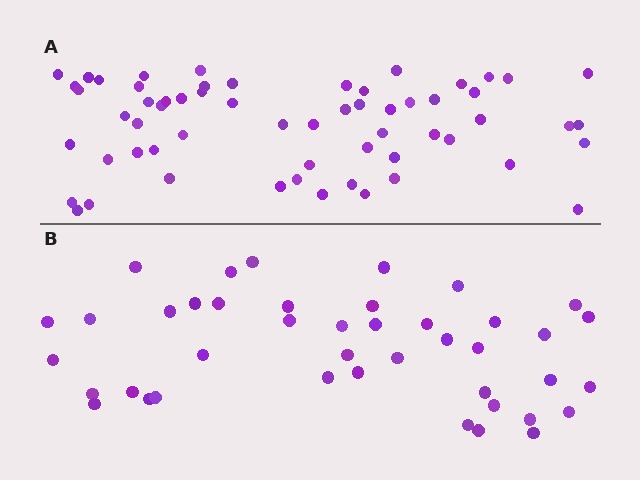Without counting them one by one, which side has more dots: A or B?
Region A (the top region) has more dots.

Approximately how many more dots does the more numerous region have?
Region A has approximately 20 more dots than region B.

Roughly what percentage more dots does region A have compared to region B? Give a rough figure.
About 45% more.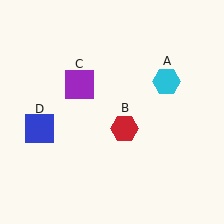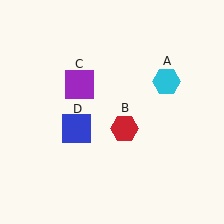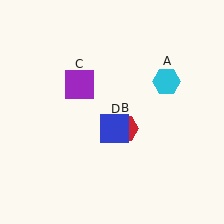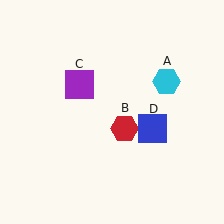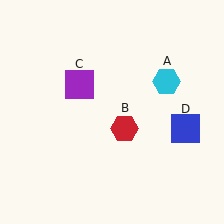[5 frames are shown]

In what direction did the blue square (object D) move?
The blue square (object D) moved right.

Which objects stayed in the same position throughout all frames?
Cyan hexagon (object A) and red hexagon (object B) and purple square (object C) remained stationary.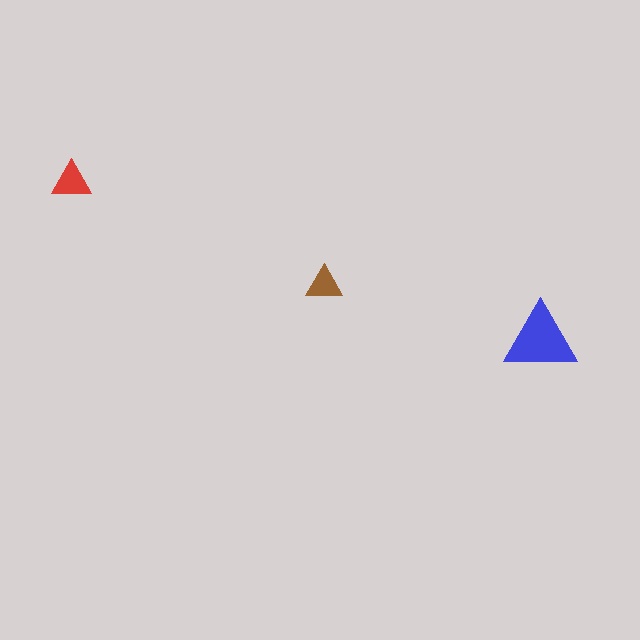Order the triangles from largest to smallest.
the blue one, the red one, the brown one.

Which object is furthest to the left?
The red triangle is leftmost.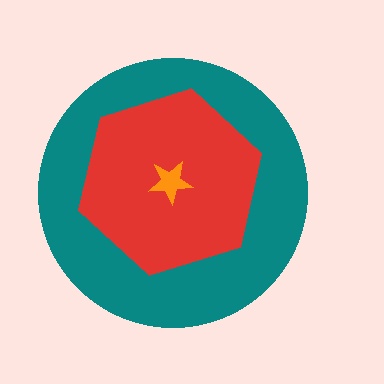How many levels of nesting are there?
3.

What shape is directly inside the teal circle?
The red hexagon.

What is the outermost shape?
The teal circle.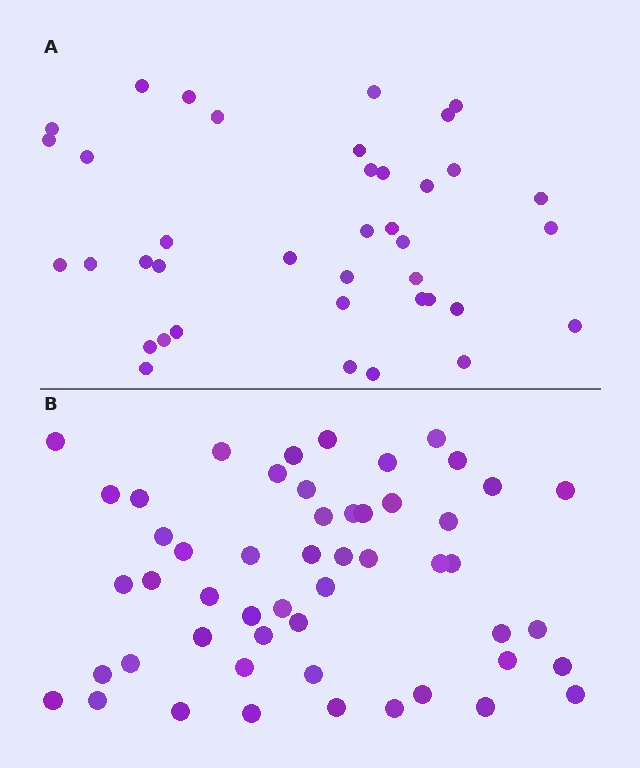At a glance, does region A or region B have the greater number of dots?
Region B (the bottom region) has more dots.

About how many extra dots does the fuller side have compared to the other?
Region B has approximately 15 more dots than region A.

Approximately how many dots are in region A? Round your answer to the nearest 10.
About 40 dots. (The exact count is 39, which rounds to 40.)